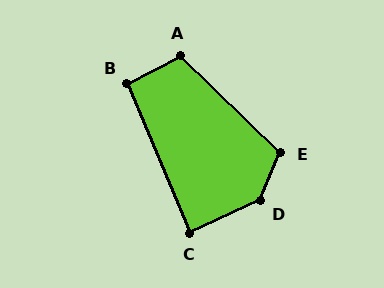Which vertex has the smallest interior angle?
C, at approximately 88 degrees.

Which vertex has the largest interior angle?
D, at approximately 137 degrees.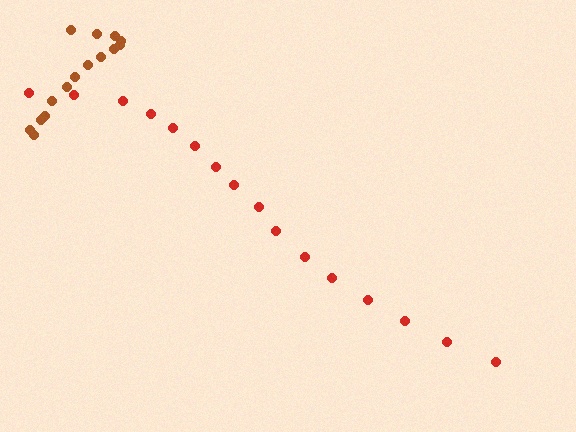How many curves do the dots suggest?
There are 2 distinct paths.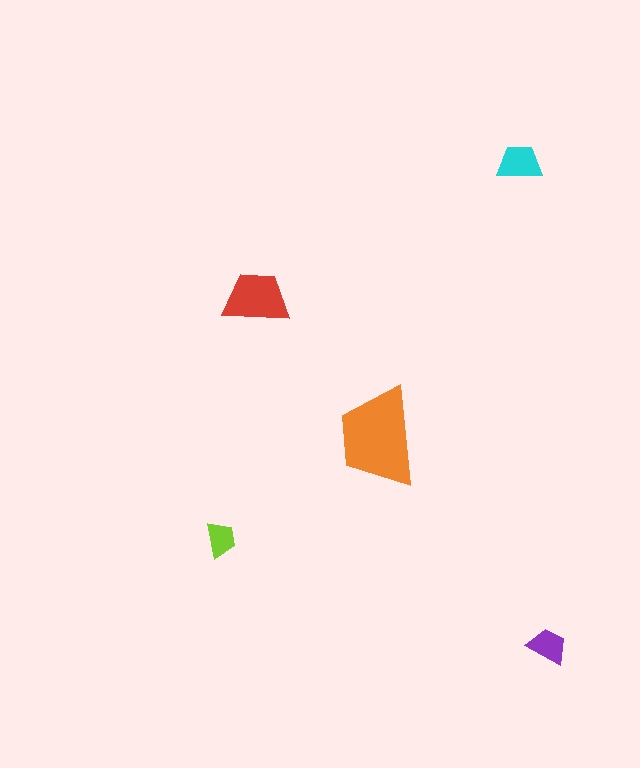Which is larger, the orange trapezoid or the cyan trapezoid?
The orange one.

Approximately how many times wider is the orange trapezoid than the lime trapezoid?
About 2.5 times wider.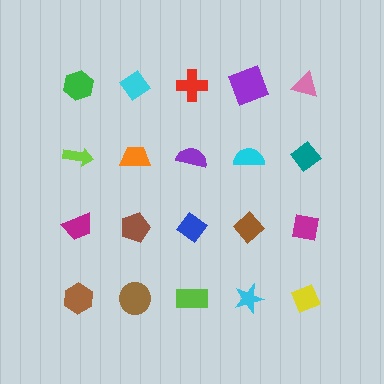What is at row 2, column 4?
A cyan semicircle.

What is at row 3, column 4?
A brown diamond.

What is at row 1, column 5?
A pink triangle.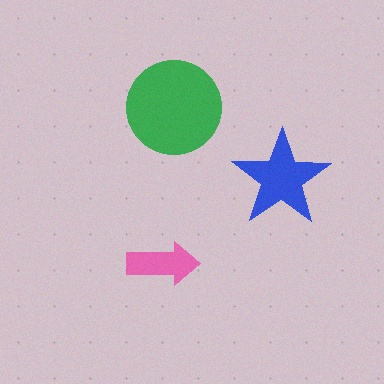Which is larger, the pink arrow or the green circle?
The green circle.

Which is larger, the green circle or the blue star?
The green circle.